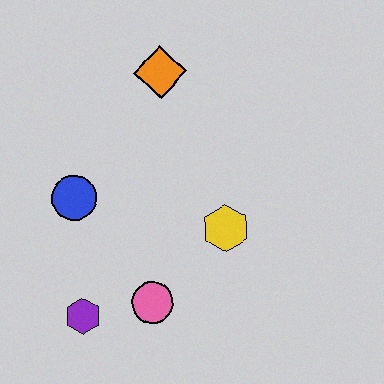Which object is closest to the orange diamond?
The blue circle is closest to the orange diamond.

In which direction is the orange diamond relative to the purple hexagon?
The orange diamond is above the purple hexagon.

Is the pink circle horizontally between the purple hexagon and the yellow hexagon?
Yes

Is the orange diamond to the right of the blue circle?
Yes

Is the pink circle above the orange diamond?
No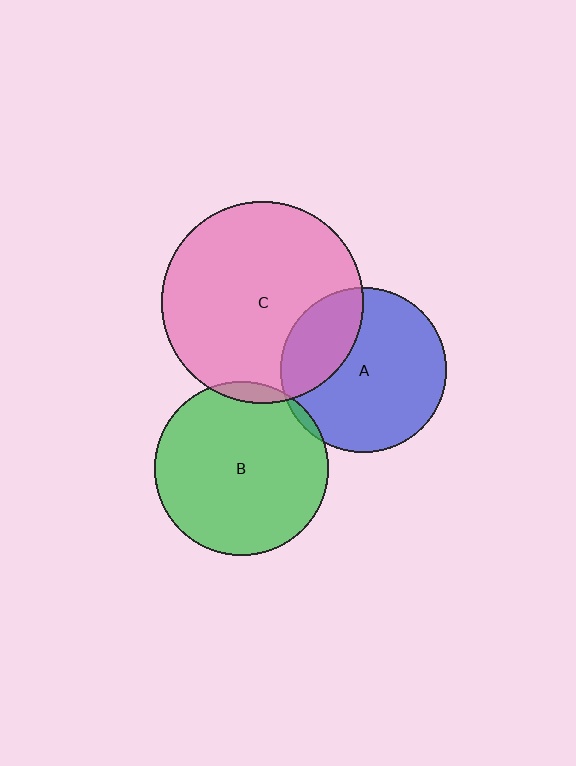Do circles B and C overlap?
Yes.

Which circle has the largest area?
Circle C (pink).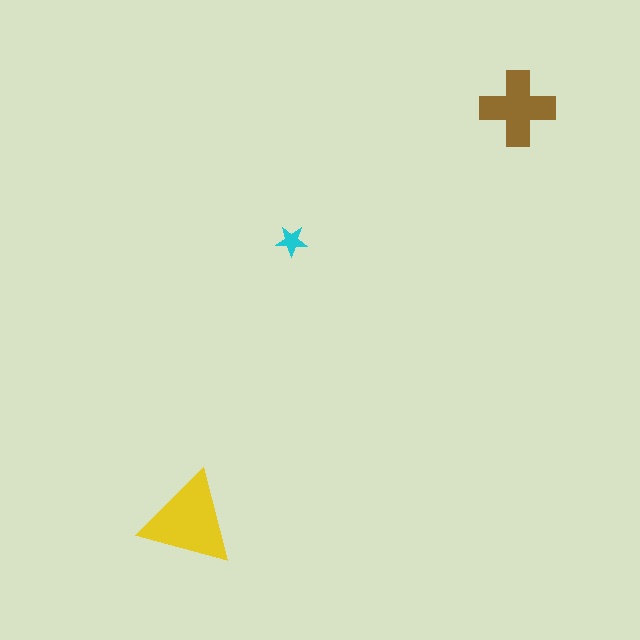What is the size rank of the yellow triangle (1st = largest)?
1st.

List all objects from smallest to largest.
The cyan star, the brown cross, the yellow triangle.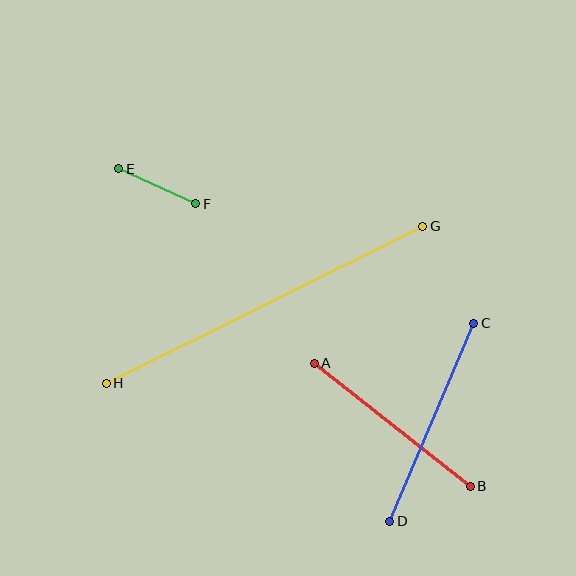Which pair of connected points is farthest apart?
Points G and H are farthest apart.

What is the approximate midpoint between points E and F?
The midpoint is at approximately (157, 186) pixels.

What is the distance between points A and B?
The distance is approximately 199 pixels.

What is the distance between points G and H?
The distance is approximately 353 pixels.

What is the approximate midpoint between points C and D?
The midpoint is at approximately (432, 422) pixels.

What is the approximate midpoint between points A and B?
The midpoint is at approximately (392, 425) pixels.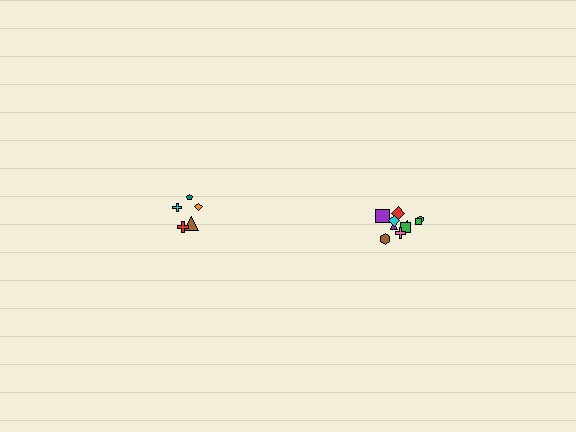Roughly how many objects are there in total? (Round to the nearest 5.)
Roughly 15 objects in total.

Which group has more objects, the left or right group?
The right group.